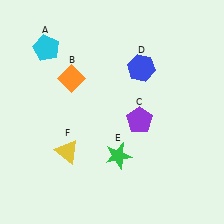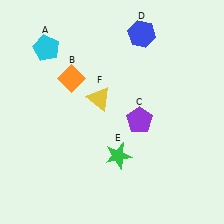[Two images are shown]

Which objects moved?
The objects that moved are: the blue hexagon (D), the yellow triangle (F).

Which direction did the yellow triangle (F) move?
The yellow triangle (F) moved up.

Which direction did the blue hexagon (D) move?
The blue hexagon (D) moved up.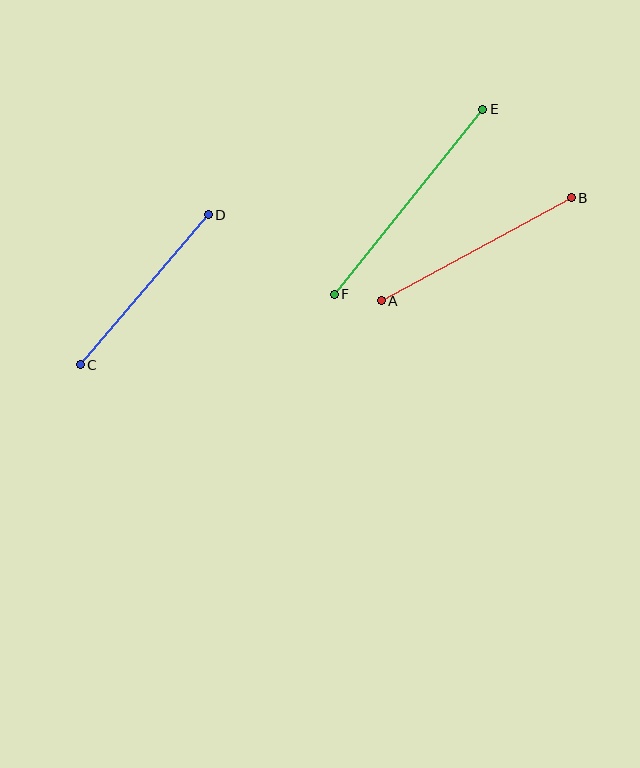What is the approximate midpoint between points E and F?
The midpoint is at approximately (409, 202) pixels.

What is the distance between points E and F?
The distance is approximately 237 pixels.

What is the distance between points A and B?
The distance is approximately 216 pixels.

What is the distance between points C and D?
The distance is approximately 197 pixels.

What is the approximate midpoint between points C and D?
The midpoint is at approximately (144, 290) pixels.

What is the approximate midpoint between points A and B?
The midpoint is at approximately (476, 249) pixels.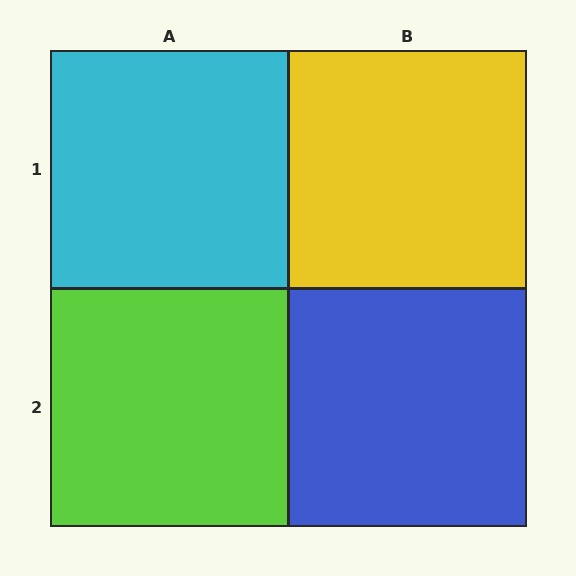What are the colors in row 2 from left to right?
Lime, blue.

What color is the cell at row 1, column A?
Cyan.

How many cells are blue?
1 cell is blue.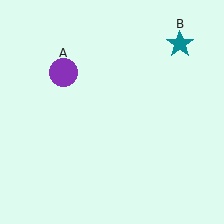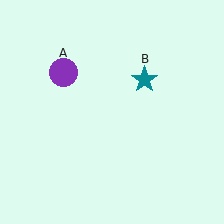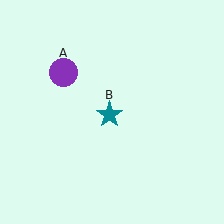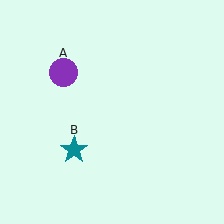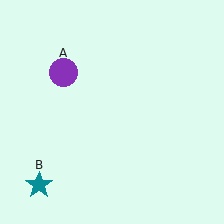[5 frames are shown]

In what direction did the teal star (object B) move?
The teal star (object B) moved down and to the left.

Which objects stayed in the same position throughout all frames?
Purple circle (object A) remained stationary.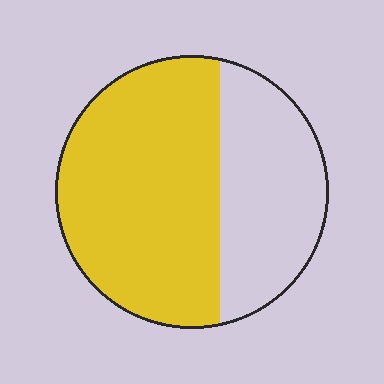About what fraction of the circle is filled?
About five eighths (5/8).